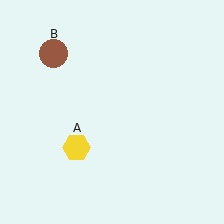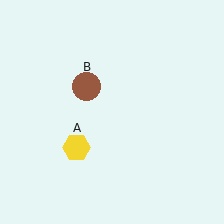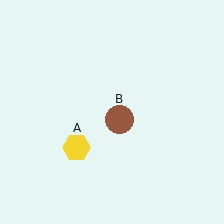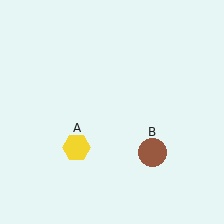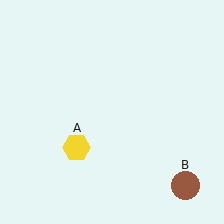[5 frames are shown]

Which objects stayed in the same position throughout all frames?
Yellow hexagon (object A) remained stationary.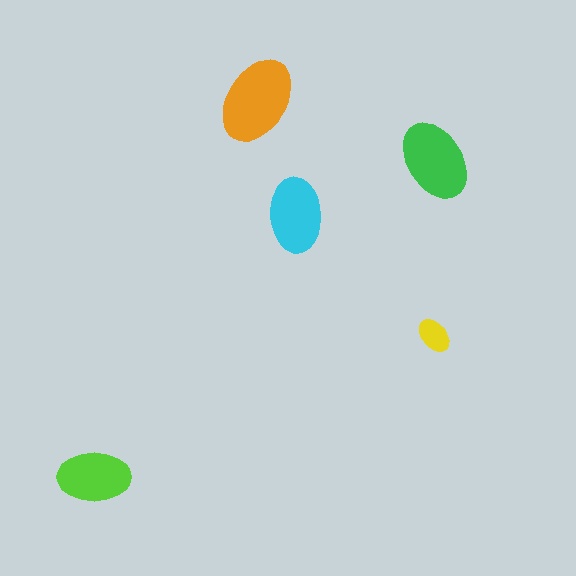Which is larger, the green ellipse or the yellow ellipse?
The green one.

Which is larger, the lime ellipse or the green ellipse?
The green one.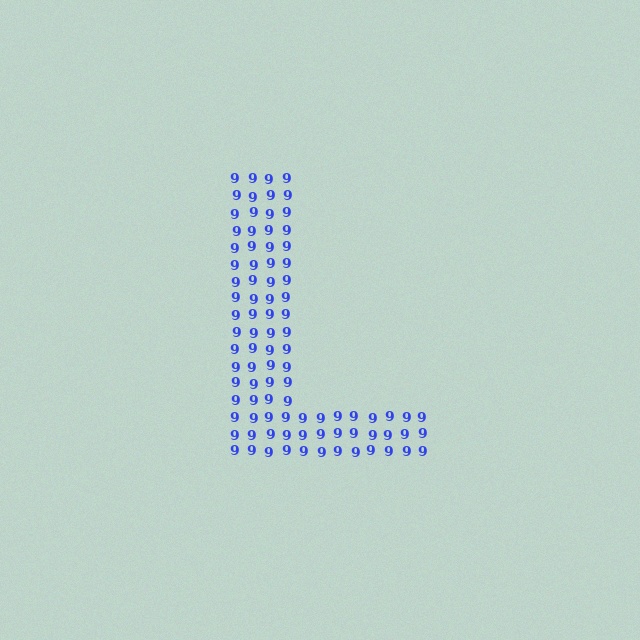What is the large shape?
The large shape is the letter L.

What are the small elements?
The small elements are digit 9's.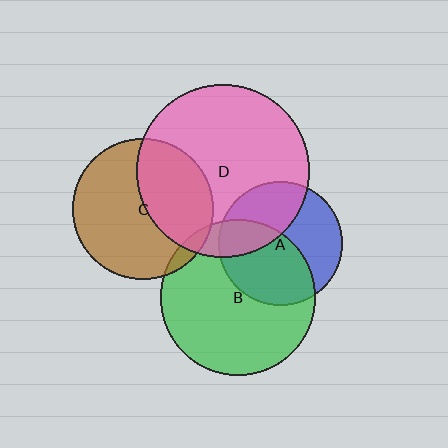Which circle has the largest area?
Circle D (pink).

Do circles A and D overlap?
Yes.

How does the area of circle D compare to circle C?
Approximately 1.5 times.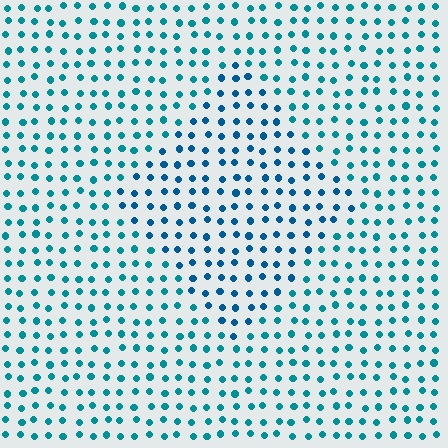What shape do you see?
I see a diamond.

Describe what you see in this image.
The image is filled with small teal elements in a uniform arrangement. A diamond-shaped region is visible where the elements are tinted to a slightly different hue, forming a subtle color boundary.